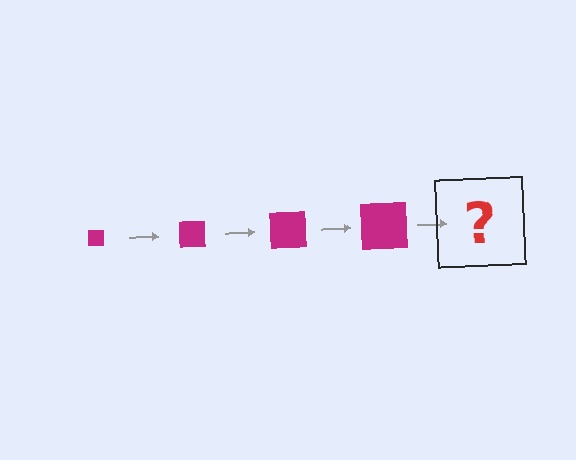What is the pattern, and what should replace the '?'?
The pattern is that the square gets progressively larger each step. The '?' should be a magenta square, larger than the previous one.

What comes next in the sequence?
The next element should be a magenta square, larger than the previous one.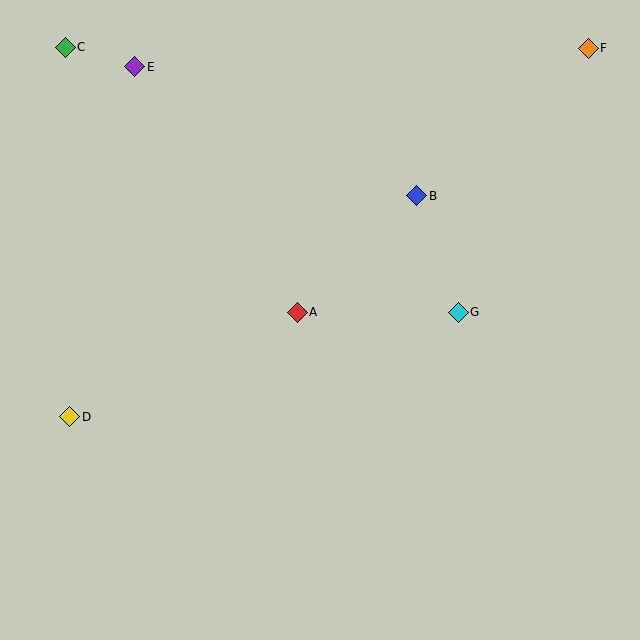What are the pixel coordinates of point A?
Point A is at (297, 312).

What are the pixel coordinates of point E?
Point E is at (135, 67).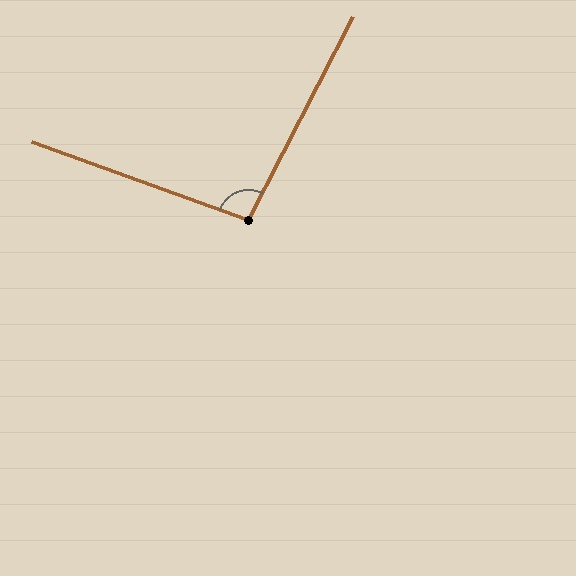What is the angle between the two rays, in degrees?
Approximately 97 degrees.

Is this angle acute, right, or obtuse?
It is obtuse.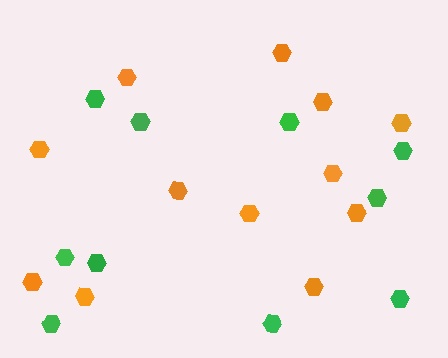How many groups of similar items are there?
There are 2 groups: one group of orange hexagons (12) and one group of green hexagons (10).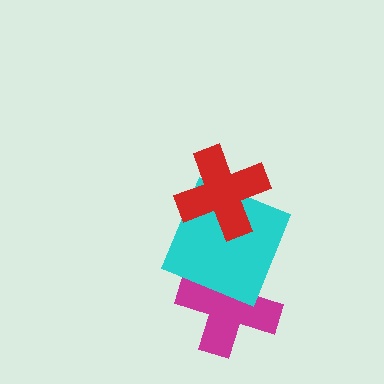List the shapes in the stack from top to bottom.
From top to bottom: the red cross, the cyan square, the magenta cross.